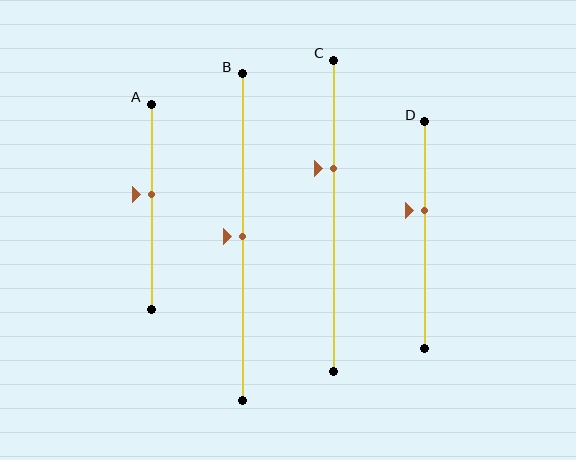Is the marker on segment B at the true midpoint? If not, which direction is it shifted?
Yes, the marker on segment B is at the true midpoint.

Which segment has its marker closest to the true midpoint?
Segment B has its marker closest to the true midpoint.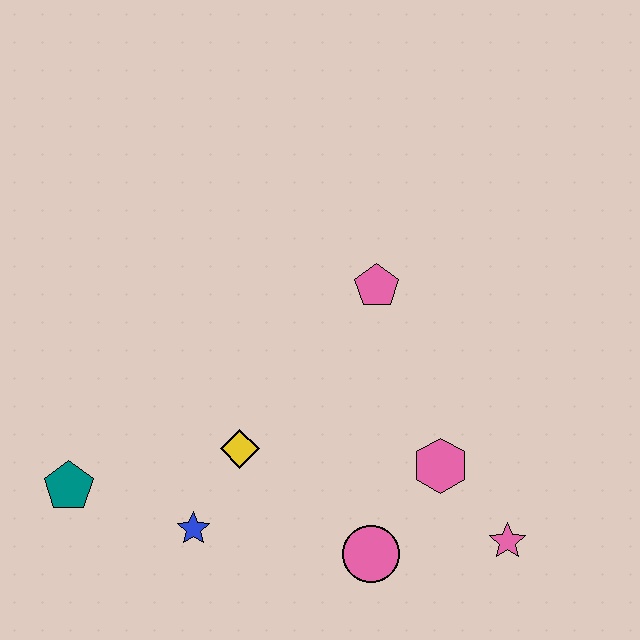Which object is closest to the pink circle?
The pink hexagon is closest to the pink circle.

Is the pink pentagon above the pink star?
Yes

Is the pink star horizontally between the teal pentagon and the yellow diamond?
No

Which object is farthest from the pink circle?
The teal pentagon is farthest from the pink circle.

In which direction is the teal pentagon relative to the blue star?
The teal pentagon is to the left of the blue star.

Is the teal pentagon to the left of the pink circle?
Yes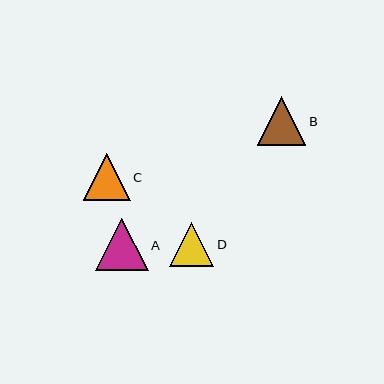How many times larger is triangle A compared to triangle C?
Triangle A is approximately 1.1 times the size of triangle C.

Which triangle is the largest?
Triangle A is the largest with a size of approximately 53 pixels.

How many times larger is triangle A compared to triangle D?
Triangle A is approximately 1.2 times the size of triangle D.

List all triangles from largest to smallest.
From largest to smallest: A, B, C, D.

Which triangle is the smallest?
Triangle D is the smallest with a size of approximately 44 pixels.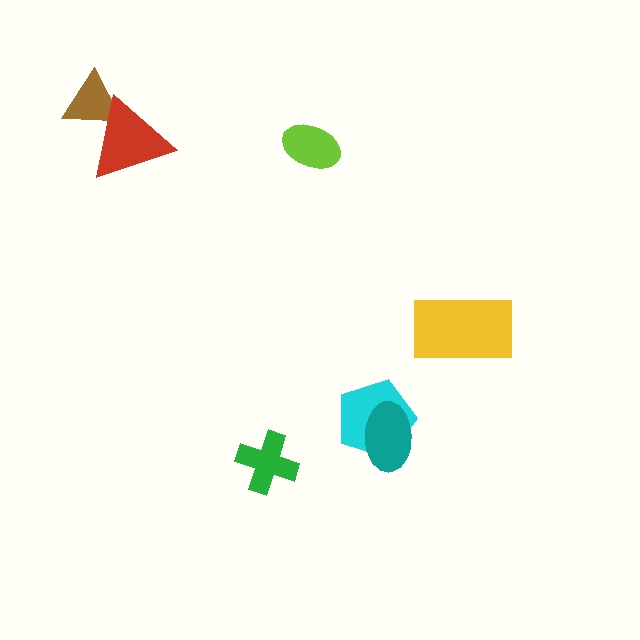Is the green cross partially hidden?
No, no other shape covers it.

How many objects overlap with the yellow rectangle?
0 objects overlap with the yellow rectangle.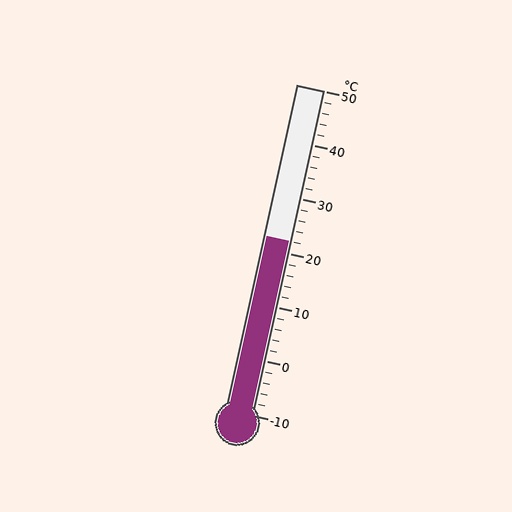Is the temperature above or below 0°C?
The temperature is above 0°C.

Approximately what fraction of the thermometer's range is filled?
The thermometer is filled to approximately 55% of its range.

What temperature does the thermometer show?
The thermometer shows approximately 22°C.